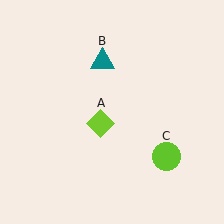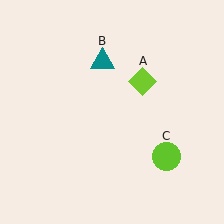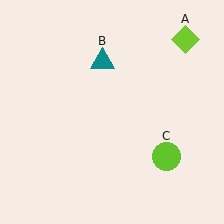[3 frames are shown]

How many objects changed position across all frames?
1 object changed position: lime diamond (object A).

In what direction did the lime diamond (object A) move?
The lime diamond (object A) moved up and to the right.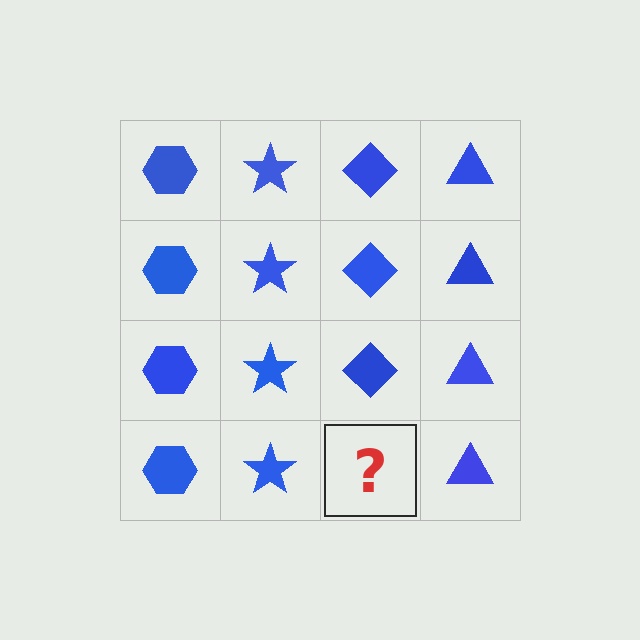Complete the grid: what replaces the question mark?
The question mark should be replaced with a blue diamond.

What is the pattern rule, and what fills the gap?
The rule is that each column has a consistent shape. The gap should be filled with a blue diamond.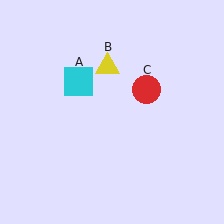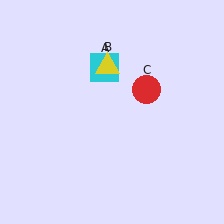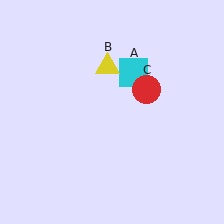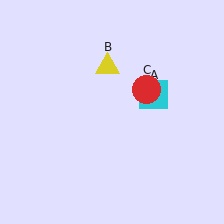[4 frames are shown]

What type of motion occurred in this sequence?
The cyan square (object A) rotated clockwise around the center of the scene.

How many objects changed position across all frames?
1 object changed position: cyan square (object A).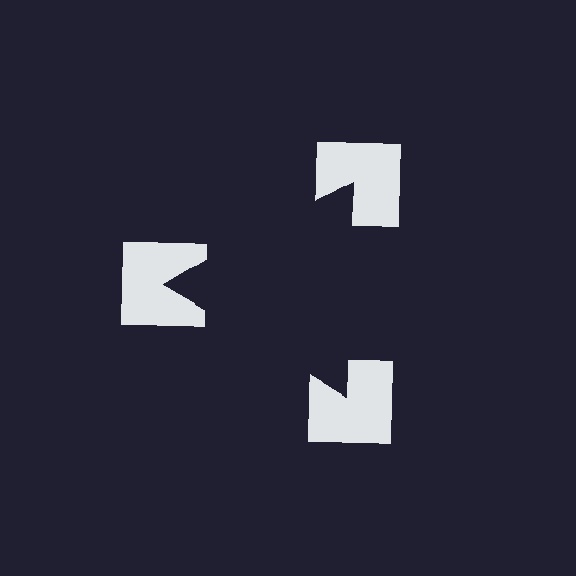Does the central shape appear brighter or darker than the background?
It typically appears slightly darker than the background, even though no actual brightness change is drawn.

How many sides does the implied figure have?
3 sides.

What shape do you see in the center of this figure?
An illusory triangle — its edges are inferred from the aligned wedge cuts in the notched squares, not physically drawn.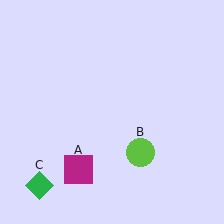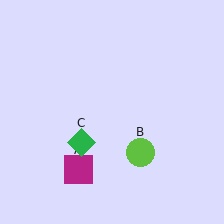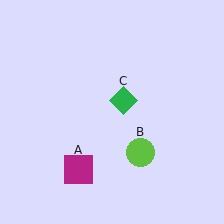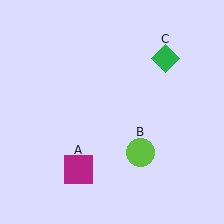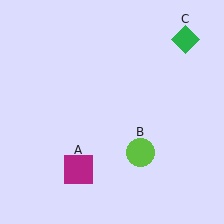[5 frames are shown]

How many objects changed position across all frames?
1 object changed position: green diamond (object C).